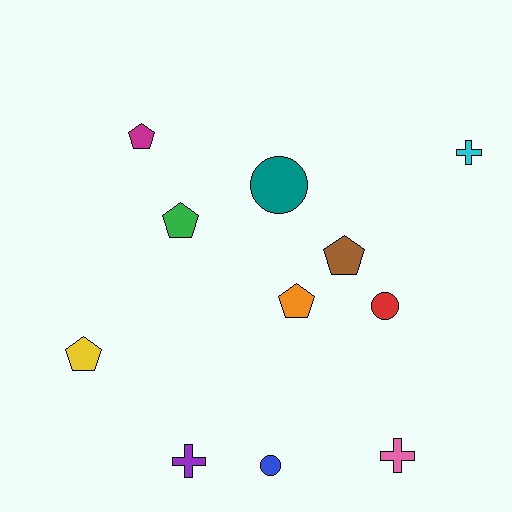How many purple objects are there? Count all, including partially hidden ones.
There is 1 purple object.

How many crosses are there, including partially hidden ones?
There are 3 crosses.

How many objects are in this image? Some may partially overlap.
There are 11 objects.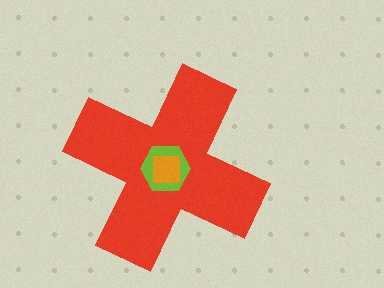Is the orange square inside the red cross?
Yes.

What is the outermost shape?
The red cross.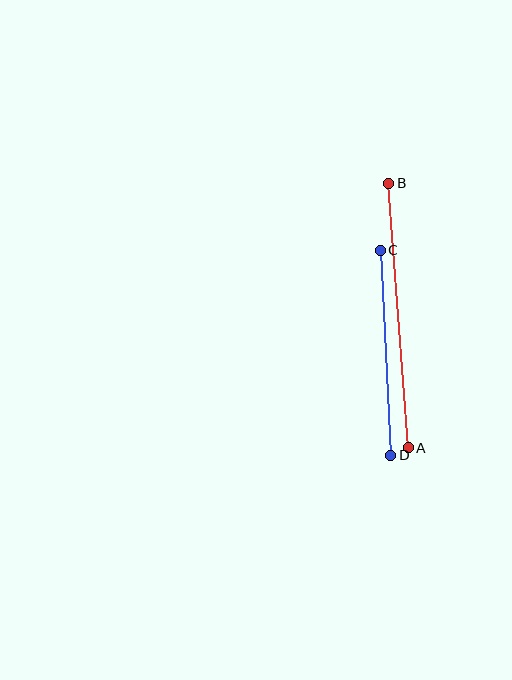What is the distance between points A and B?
The distance is approximately 265 pixels.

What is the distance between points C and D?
The distance is approximately 206 pixels.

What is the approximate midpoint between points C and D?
The midpoint is at approximately (386, 353) pixels.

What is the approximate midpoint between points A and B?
The midpoint is at approximately (399, 316) pixels.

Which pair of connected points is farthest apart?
Points A and B are farthest apart.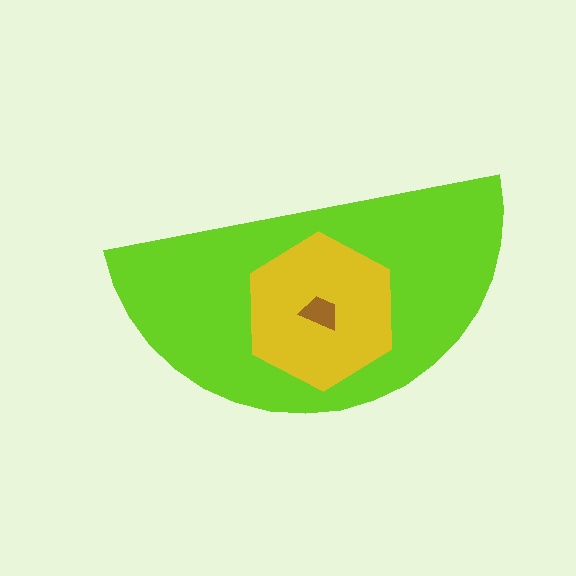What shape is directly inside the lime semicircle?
The yellow hexagon.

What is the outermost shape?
The lime semicircle.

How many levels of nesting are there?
3.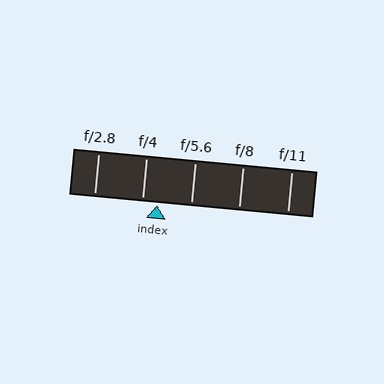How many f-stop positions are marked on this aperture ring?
There are 5 f-stop positions marked.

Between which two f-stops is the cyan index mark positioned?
The index mark is between f/4 and f/5.6.